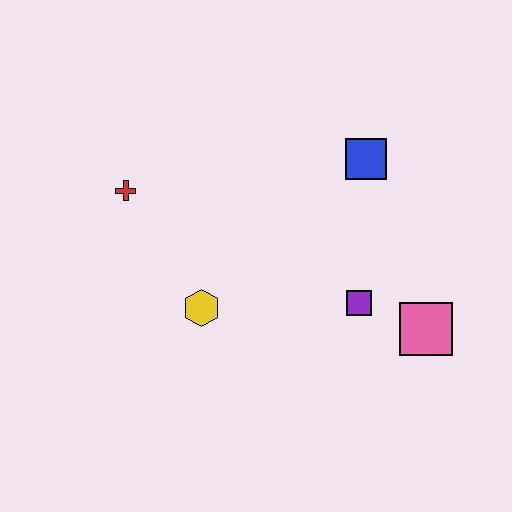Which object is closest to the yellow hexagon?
The red cross is closest to the yellow hexagon.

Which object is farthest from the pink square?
The red cross is farthest from the pink square.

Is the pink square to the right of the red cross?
Yes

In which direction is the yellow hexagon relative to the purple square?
The yellow hexagon is to the left of the purple square.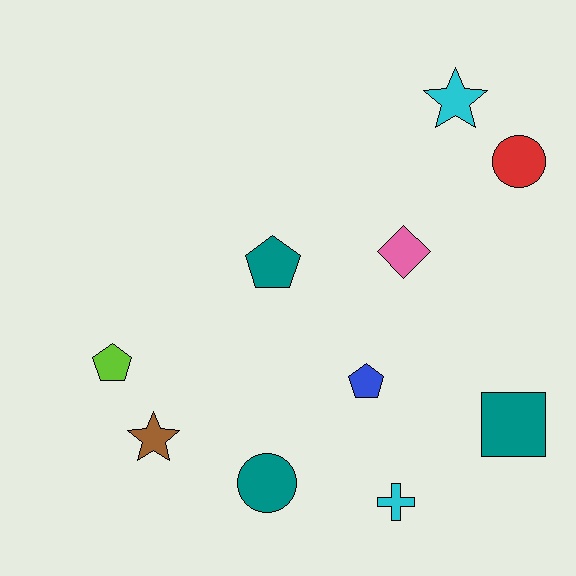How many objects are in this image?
There are 10 objects.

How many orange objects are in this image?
There are no orange objects.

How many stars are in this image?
There are 2 stars.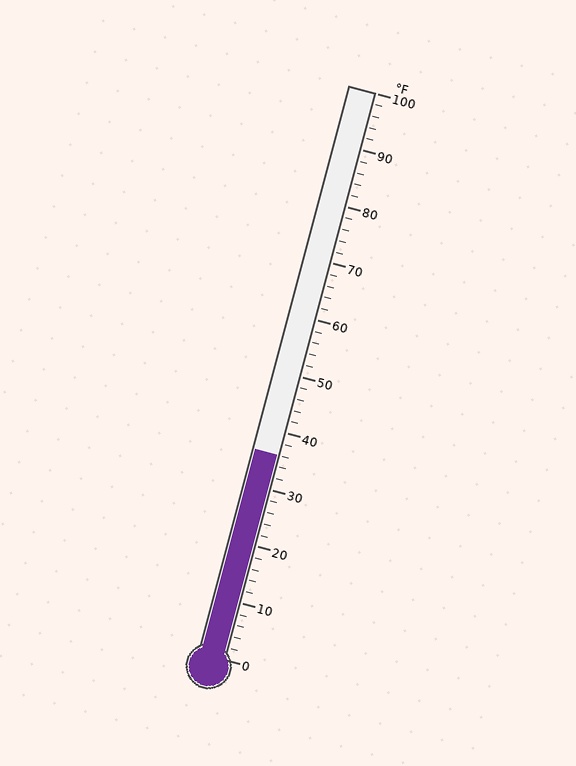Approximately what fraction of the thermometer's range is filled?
The thermometer is filled to approximately 35% of its range.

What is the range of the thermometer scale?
The thermometer scale ranges from 0°F to 100°F.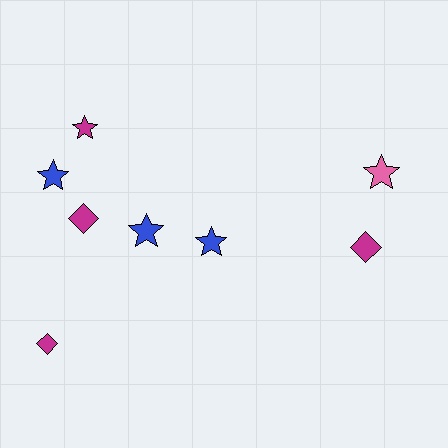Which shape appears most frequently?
Star, with 5 objects.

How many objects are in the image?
There are 8 objects.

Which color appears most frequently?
Magenta, with 4 objects.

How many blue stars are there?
There are 3 blue stars.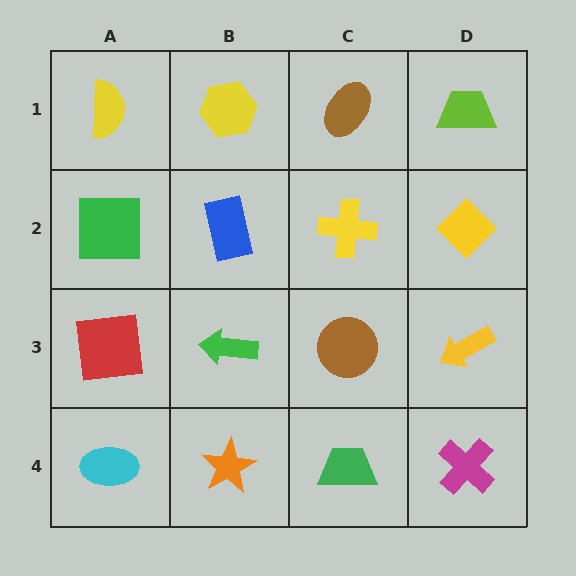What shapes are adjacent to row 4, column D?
A yellow arrow (row 3, column D), a green trapezoid (row 4, column C).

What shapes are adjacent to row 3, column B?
A blue rectangle (row 2, column B), an orange star (row 4, column B), a red square (row 3, column A), a brown circle (row 3, column C).